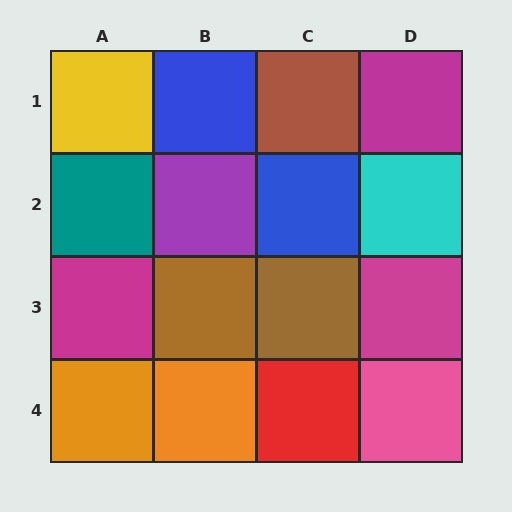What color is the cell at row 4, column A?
Orange.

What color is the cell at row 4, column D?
Pink.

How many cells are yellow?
1 cell is yellow.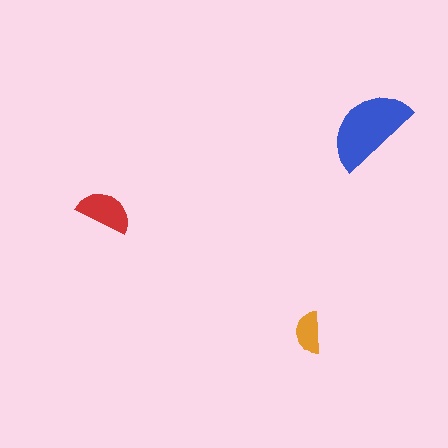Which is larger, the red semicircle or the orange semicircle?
The red one.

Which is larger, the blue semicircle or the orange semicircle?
The blue one.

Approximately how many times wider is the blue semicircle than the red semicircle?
About 1.5 times wider.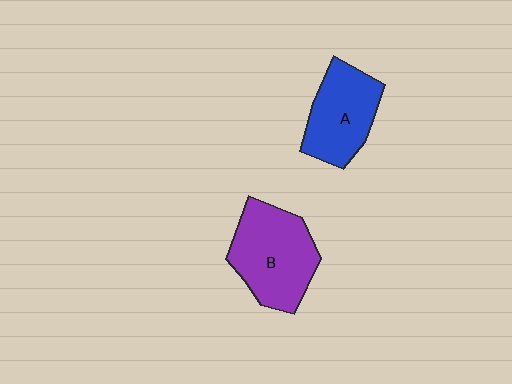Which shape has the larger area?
Shape B (purple).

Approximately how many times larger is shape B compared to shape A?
Approximately 1.2 times.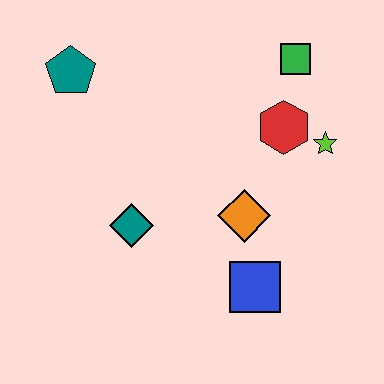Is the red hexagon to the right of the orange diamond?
Yes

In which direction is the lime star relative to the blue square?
The lime star is above the blue square.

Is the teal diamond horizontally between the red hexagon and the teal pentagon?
Yes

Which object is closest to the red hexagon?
The lime star is closest to the red hexagon.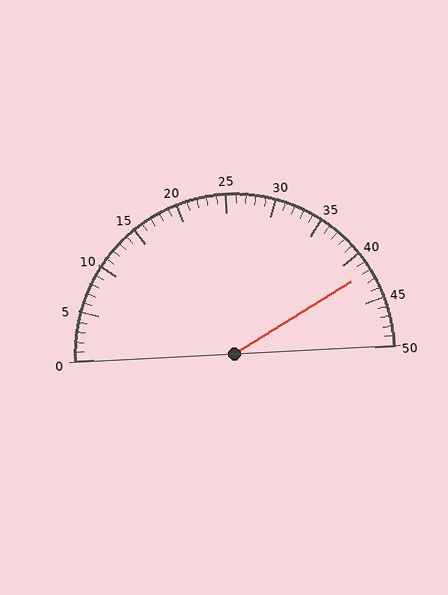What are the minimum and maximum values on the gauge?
The gauge ranges from 0 to 50.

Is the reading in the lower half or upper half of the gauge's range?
The reading is in the upper half of the range (0 to 50).